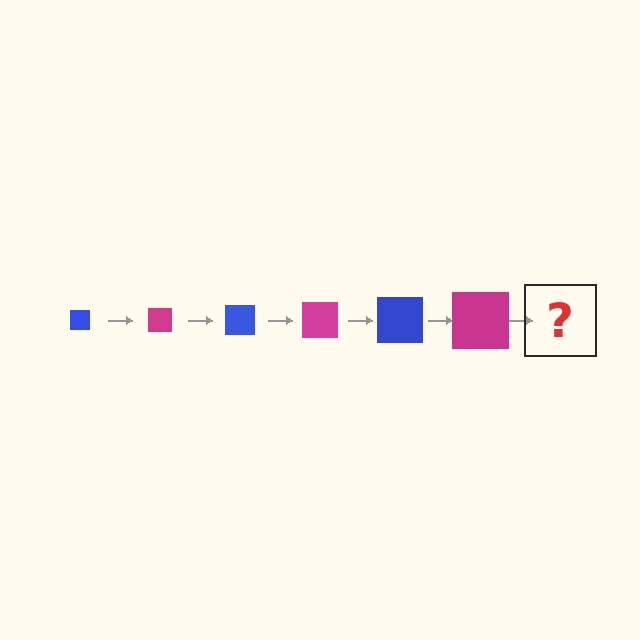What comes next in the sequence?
The next element should be a blue square, larger than the previous one.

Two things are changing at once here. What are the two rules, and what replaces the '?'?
The two rules are that the square grows larger each step and the color cycles through blue and magenta. The '?' should be a blue square, larger than the previous one.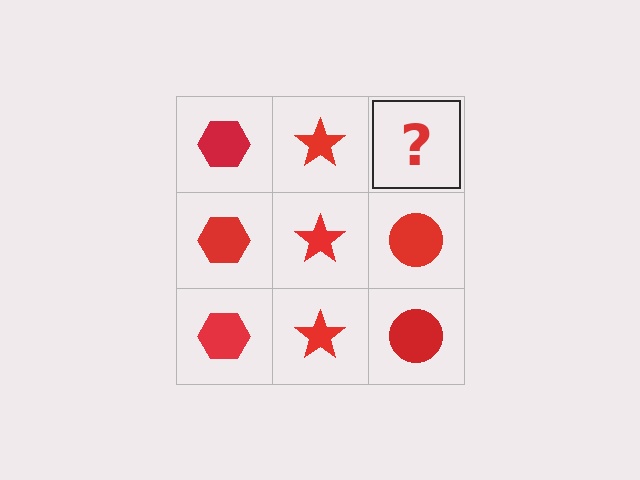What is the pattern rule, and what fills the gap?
The rule is that each column has a consistent shape. The gap should be filled with a red circle.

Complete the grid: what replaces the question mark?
The question mark should be replaced with a red circle.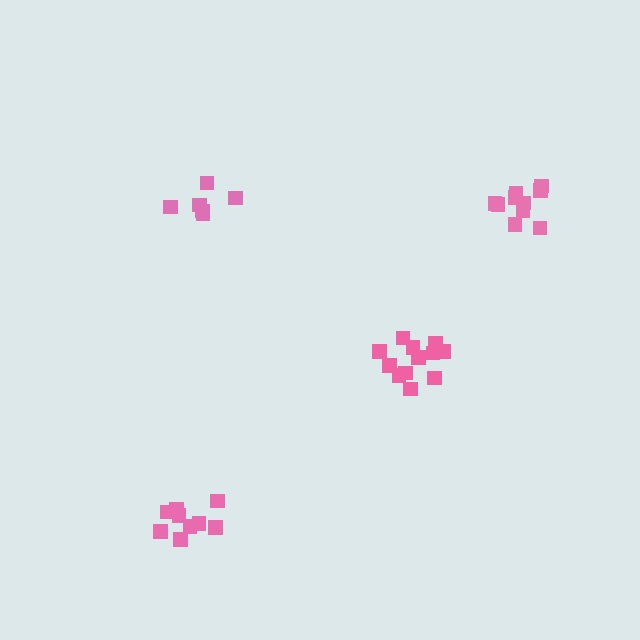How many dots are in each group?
Group 1: 12 dots, Group 2: 9 dots, Group 3: 6 dots, Group 4: 10 dots (37 total).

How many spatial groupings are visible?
There are 4 spatial groupings.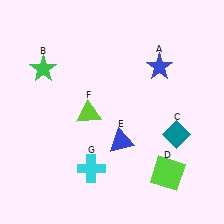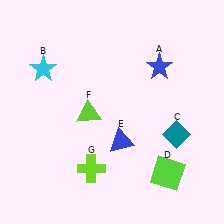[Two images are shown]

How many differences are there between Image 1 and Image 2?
There are 2 differences between the two images.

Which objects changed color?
B changed from green to cyan. G changed from cyan to lime.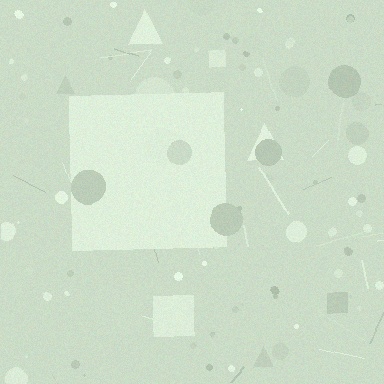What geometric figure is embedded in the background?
A square is embedded in the background.